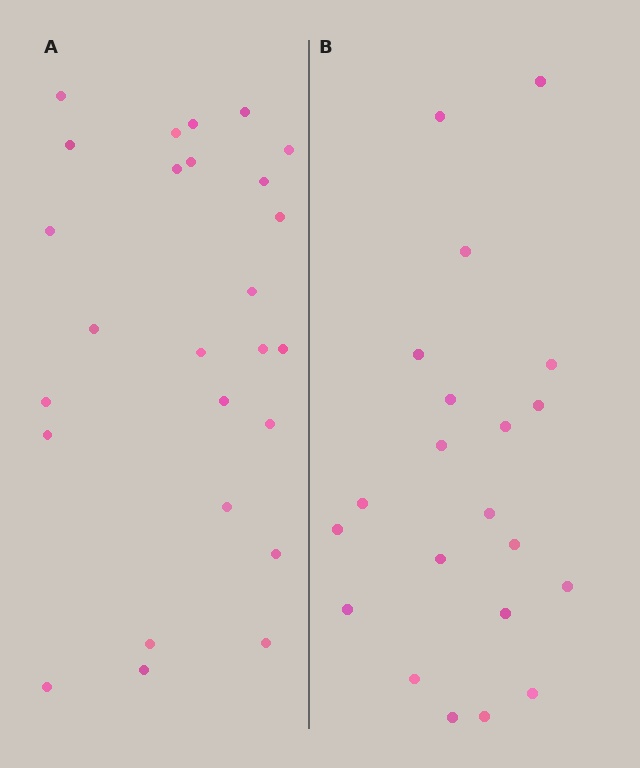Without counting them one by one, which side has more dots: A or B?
Region A (the left region) has more dots.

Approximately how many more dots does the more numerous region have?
Region A has about 5 more dots than region B.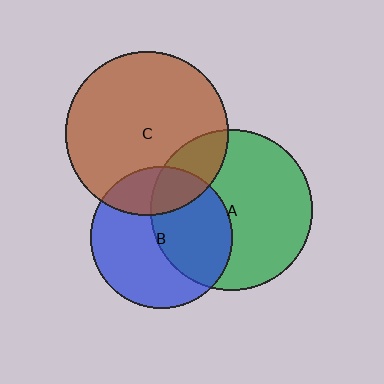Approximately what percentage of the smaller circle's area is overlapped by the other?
Approximately 20%.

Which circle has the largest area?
Circle C (brown).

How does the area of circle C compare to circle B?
Approximately 1.3 times.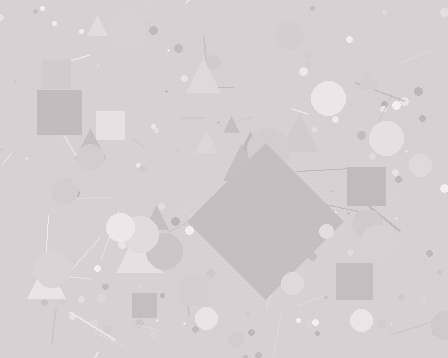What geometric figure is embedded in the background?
A diamond is embedded in the background.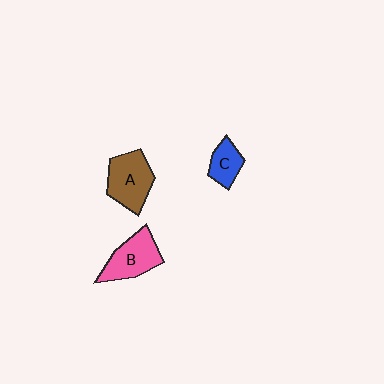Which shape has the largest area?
Shape A (brown).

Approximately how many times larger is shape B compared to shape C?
Approximately 1.7 times.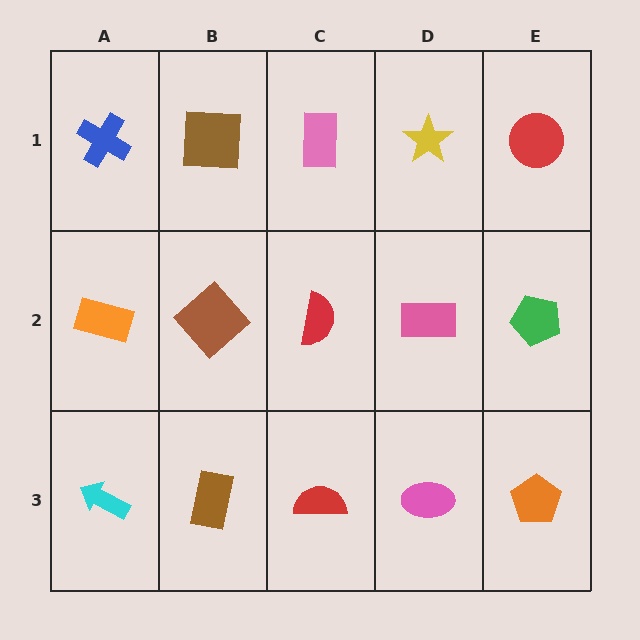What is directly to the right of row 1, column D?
A red circle.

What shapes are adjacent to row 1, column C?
A red semicircle (row 2, column C), a brown square (row 1, column B), a yellow star (row 1, column D).